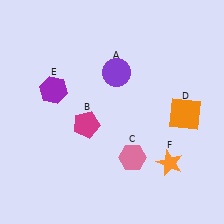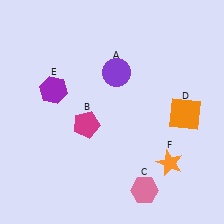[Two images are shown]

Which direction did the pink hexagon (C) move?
The pink hexagon (C) moved down.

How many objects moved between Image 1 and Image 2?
1 object moved between the two images.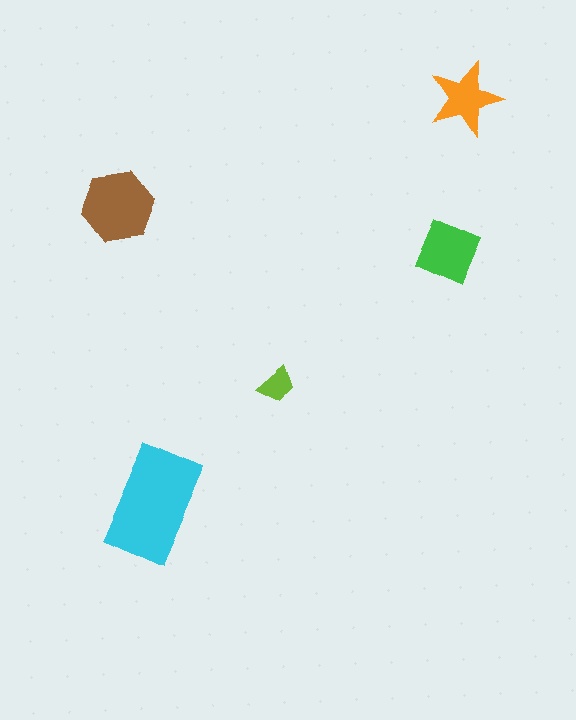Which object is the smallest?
The lime trapezoid.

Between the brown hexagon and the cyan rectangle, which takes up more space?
The cyan rectangle.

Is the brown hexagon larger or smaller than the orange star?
Larger.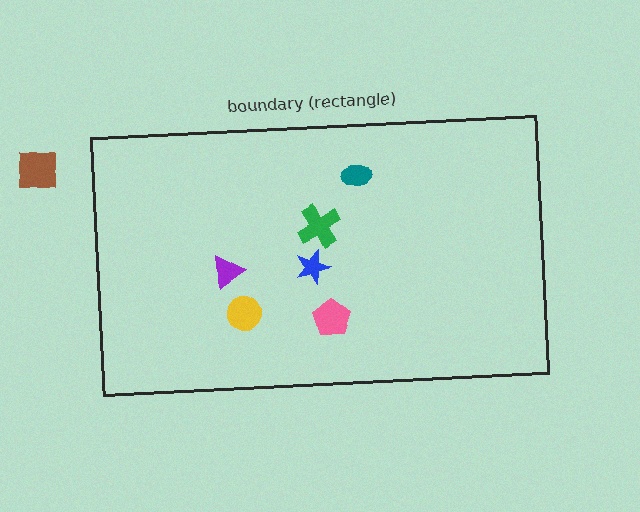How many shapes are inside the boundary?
6 inside, 1 outside.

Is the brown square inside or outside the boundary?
Outside.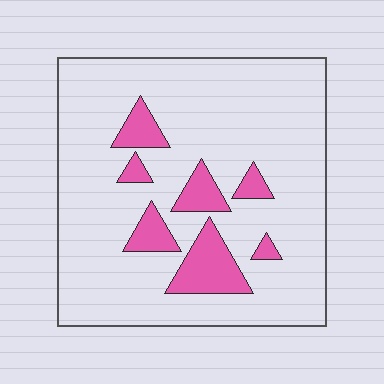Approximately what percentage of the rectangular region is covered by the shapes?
Approximately 15%.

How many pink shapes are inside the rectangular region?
7.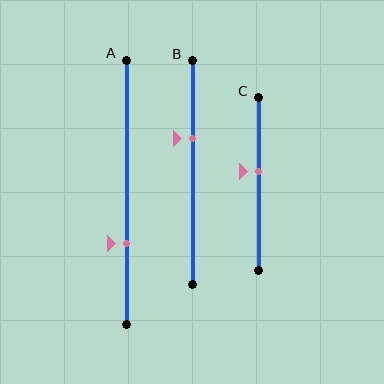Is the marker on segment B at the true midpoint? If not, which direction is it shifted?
No, the marker on segment B is shifted upward by about 15% of the segment length.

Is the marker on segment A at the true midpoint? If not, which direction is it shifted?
No, the marker on segment A is shifted downward by about 19% of the segment length.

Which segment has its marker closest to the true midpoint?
Segment C has its marker closest to the true midpoint.